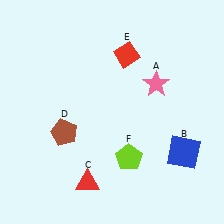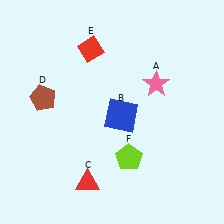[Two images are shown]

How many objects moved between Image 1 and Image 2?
3 objects moved between the two images.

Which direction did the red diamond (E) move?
The red diamond (E) moved left.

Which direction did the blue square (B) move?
The blue square (B) moved left.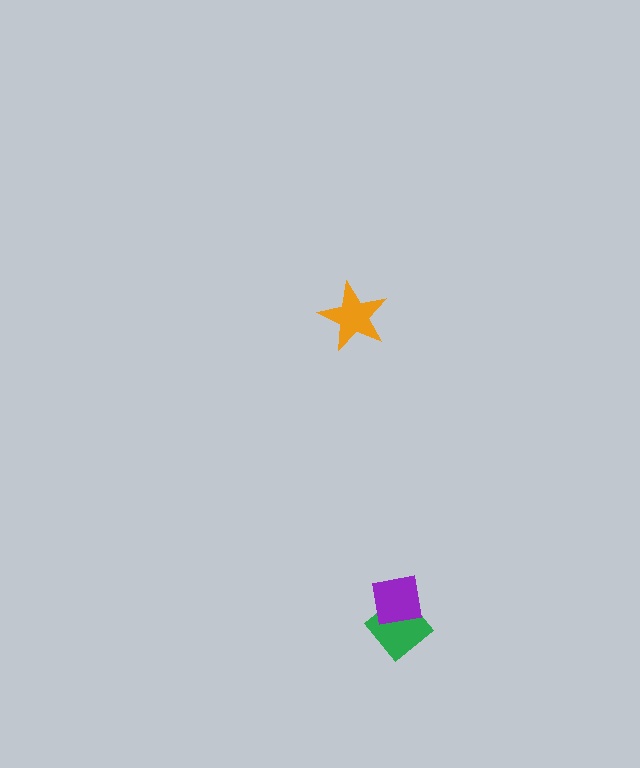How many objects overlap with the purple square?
1 object overlaps with the purple square.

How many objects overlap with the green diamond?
1 object overlaps with the green diamond.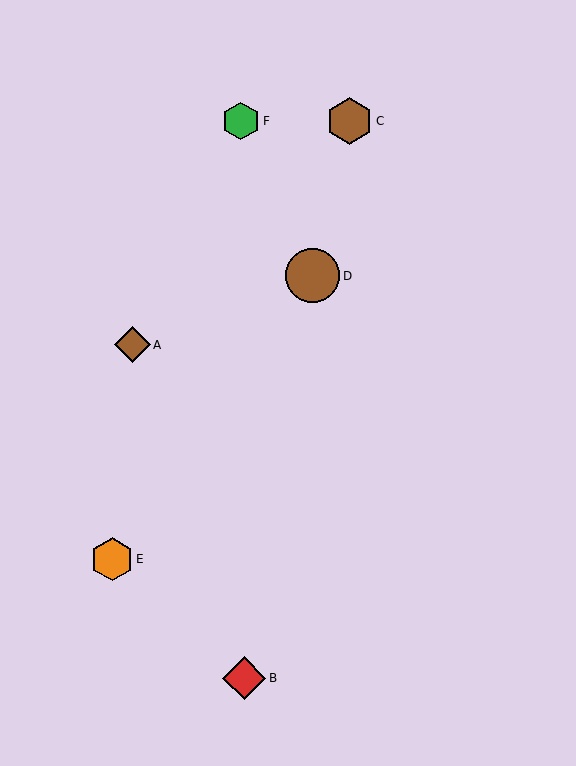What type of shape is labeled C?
Shape C is a brown hexagon.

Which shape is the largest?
The brown circle (labeled D) is the largest.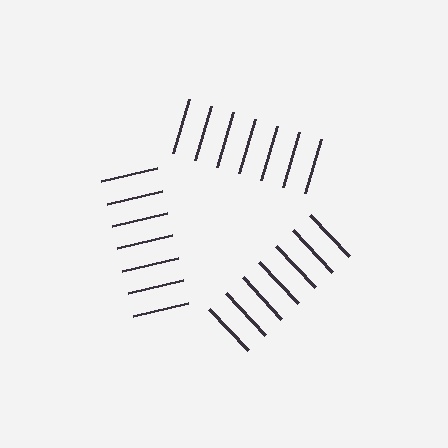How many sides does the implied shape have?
3 sides — the line-ends trace a triangle.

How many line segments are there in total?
21 — 7 along each of the 3 edges.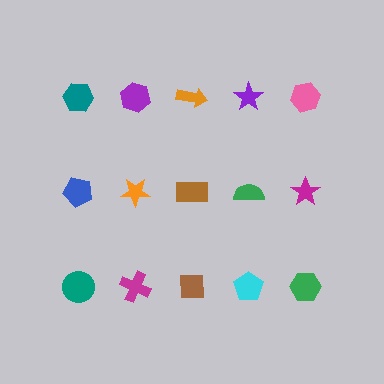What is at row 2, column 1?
A blue pentagon.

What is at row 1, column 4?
A purple star.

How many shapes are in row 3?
5 shapes.